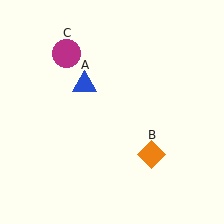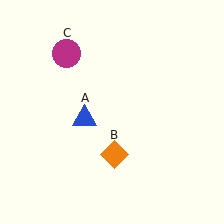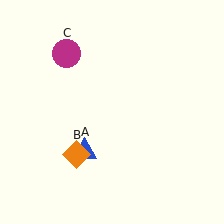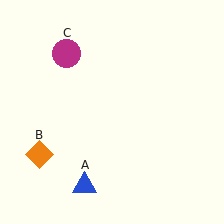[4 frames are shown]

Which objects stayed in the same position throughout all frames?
Magenta circle (object C) remained stationary.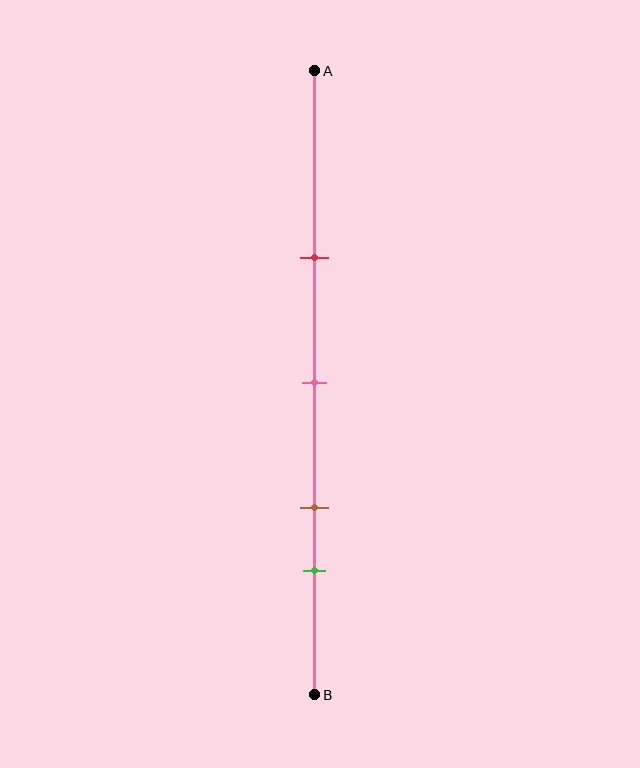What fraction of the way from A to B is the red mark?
The red mark is approximately 30% (0.3) of the way from A to B.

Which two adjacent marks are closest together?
The brown and green marks are the closest adjacent pair.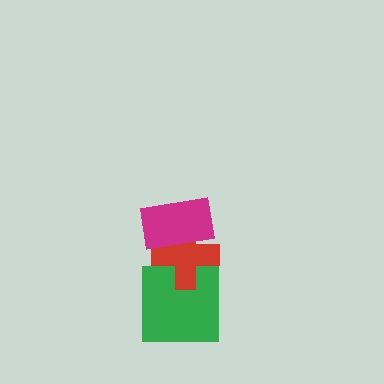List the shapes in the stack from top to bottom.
From top to bottom: the magenta rectangle, the red cross, the green square.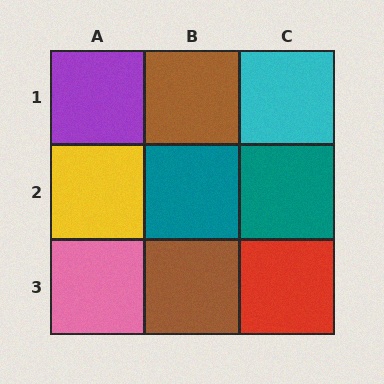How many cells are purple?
1 cell is purple.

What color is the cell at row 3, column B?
Brown.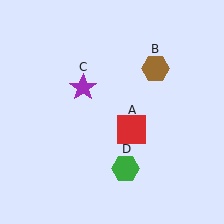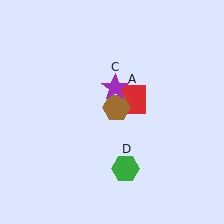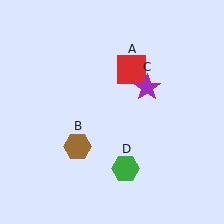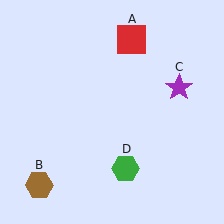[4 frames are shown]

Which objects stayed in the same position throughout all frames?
Green hexagon (object D) remained stationary.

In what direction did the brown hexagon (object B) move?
The brown hexagon (object B) moved down and to the left.